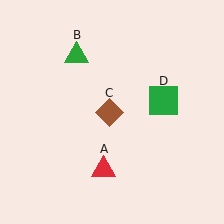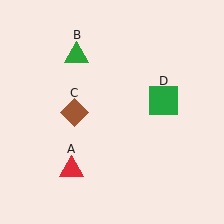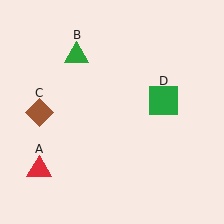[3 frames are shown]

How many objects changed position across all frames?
2 objects changed position: red triangle (object A), brown diamond (object C).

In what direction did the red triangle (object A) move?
The red triangle (object A) moved left.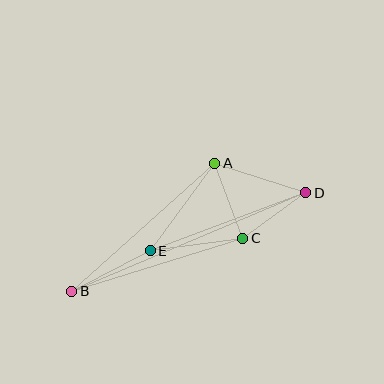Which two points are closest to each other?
Points C and D are closest to each other.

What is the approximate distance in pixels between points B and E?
The distance between B and E is approximately 88 pixels.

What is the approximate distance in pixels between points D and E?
The distance between D and E is approximately 166 pixels.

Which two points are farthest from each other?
Points B and D are farthest from each other.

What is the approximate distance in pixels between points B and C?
The distance between B and C is approximately 179 pixels.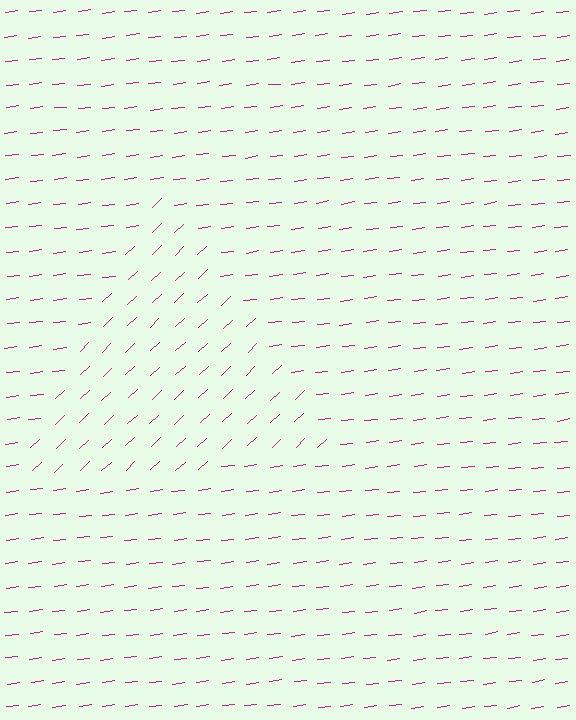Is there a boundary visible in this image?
Yes, there is a texture boundary formed by a change in line orientation.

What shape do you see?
I see a triangle.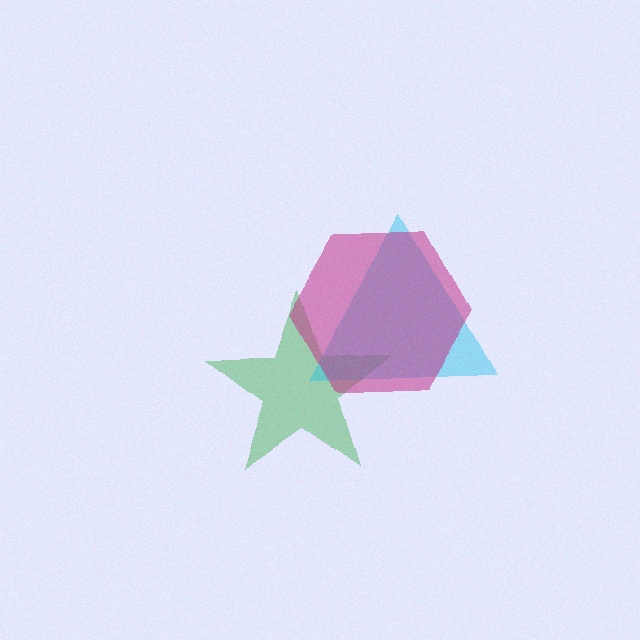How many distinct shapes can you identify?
There are 3 distinct shapes: a green star, a cyan triangle, a magenta hexagon.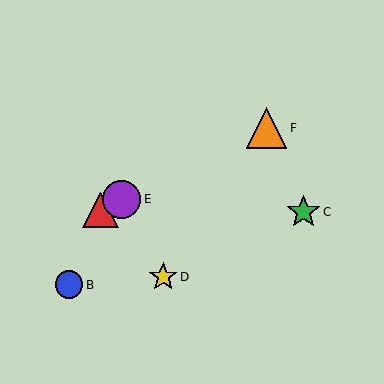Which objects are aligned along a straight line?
Objects A, E, F are aligned along a straight line.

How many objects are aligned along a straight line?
3 objects (A, E, F) are aligned along a straight line.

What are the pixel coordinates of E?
Object E is at (121, 199).